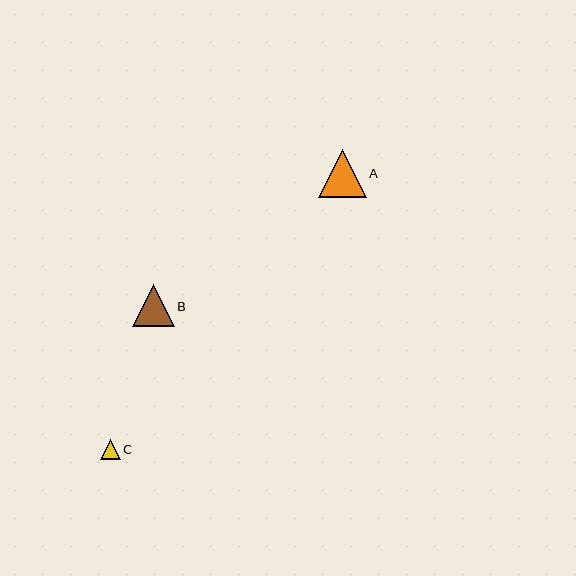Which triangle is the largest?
Triangle A is the largest with a size of approximately 47 pixels.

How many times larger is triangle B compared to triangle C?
Triangle B is approximately 2.1 times the size of triangle C.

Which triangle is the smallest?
Triangle C is the smallest with a size of approximately 19 pixels.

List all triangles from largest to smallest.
From largest to smallest: A, B, C.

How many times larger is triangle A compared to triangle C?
Triangle A is approximately 2.4 times the size of triangle C.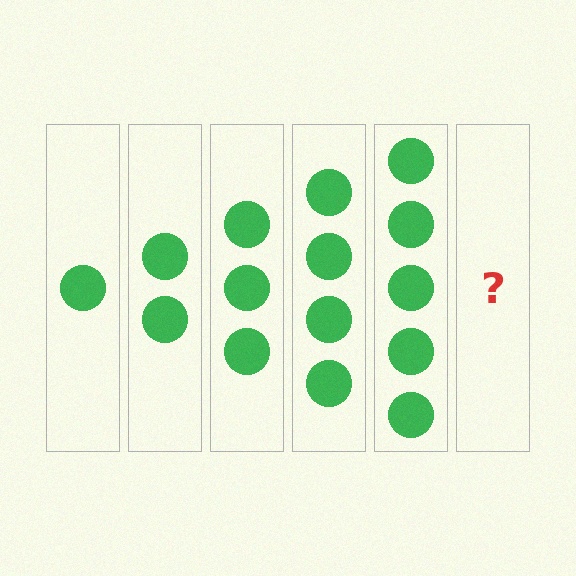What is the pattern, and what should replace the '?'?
The pattern is that each step adds one more circle. The '?' should be 6 circles.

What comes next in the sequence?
The next element should be 6 circles.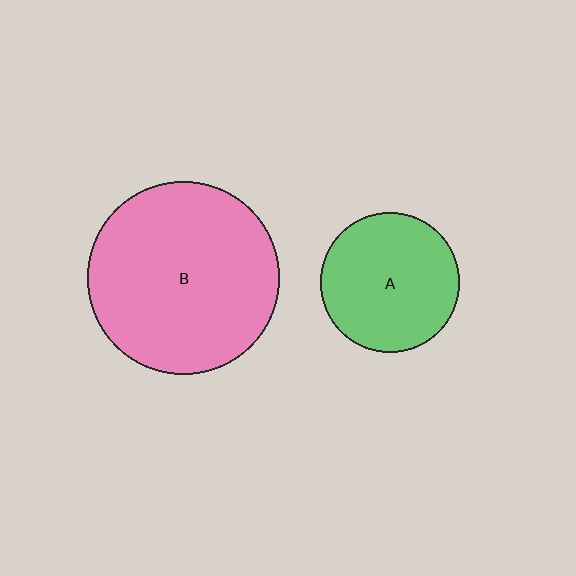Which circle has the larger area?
Circle B (pink).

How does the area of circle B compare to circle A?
Approximately 1.9 times.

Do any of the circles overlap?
No, none of the circles overlap.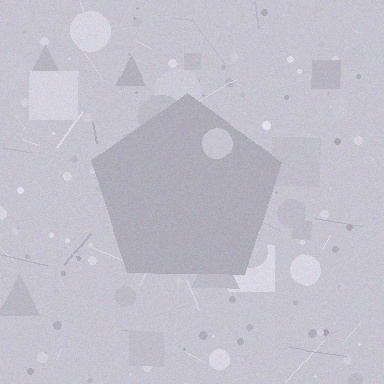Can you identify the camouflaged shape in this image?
The camouflaged shape is a pentagon.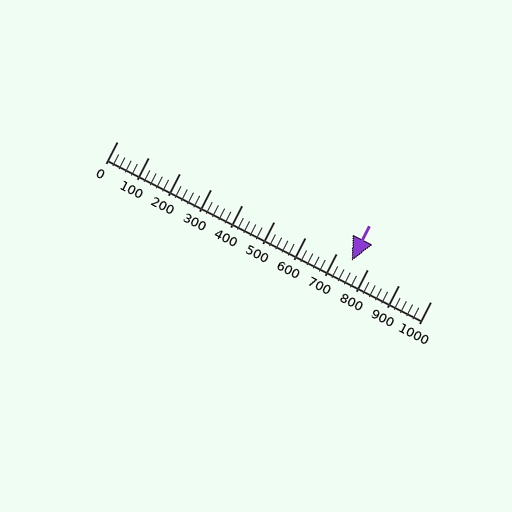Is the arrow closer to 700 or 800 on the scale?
The arrow is closer to 700.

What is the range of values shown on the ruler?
The ruler shows values from 0 to 1000.